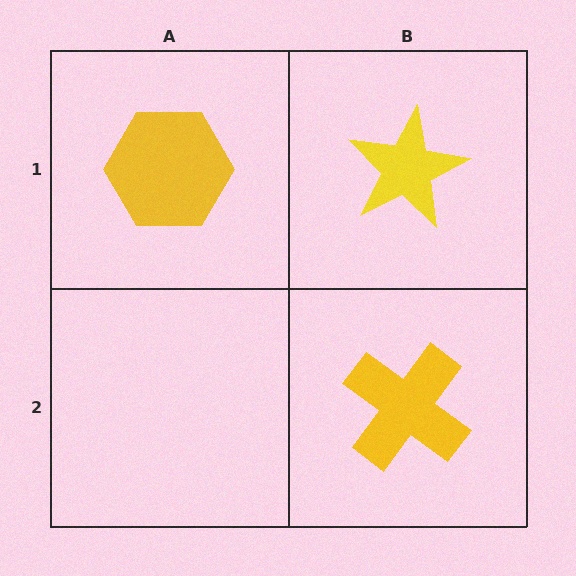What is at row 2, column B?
A yellow cross.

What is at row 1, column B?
A yellow star.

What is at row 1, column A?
A yellow hexagon.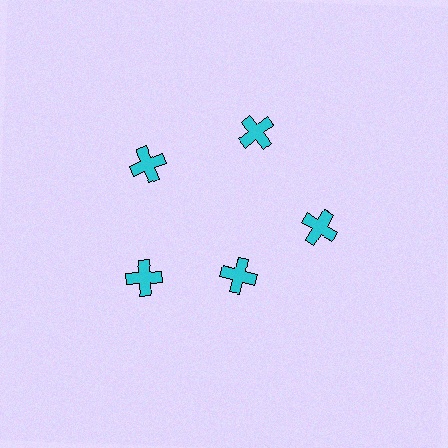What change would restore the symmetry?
The symmetry would be restored by moving it outward, back onto the ring so that all 5 crosses sit at equal angles and equal distance from the center.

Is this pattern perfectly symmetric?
No. The 5 cyan crosses are arranged in a ring, but one element near the 5 o'clock position is pulled inward toward the center, breaking the 5-fold rotational symmetry.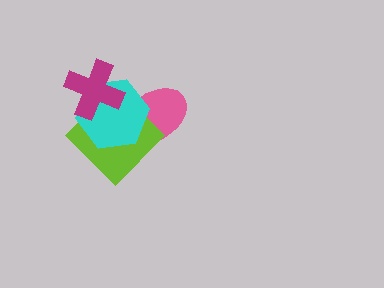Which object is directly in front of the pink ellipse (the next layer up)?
The lime diamond is directly in front of the pink ellipse.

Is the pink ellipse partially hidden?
Yes, it is partially covered by another shape.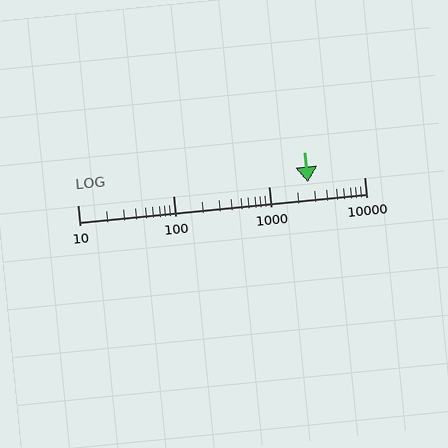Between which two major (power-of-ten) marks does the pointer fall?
The pointer is between 1000 and 10000.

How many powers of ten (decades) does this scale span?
The scale spans 3 decades, from 10 to 10000.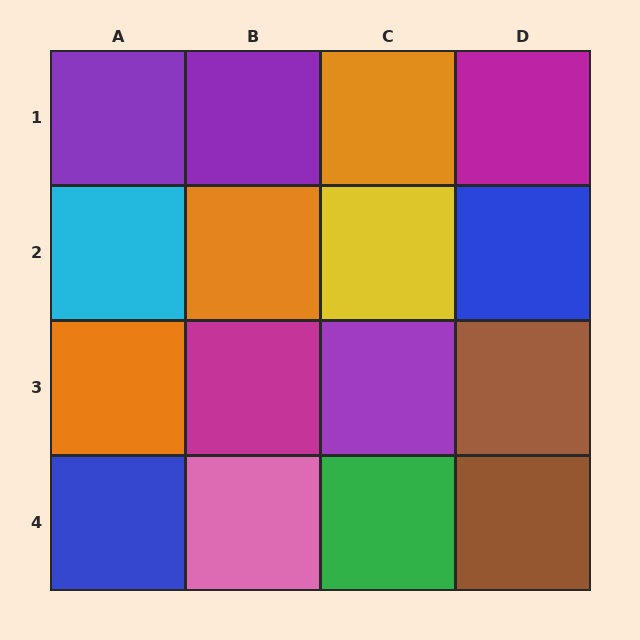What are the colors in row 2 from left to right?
Cyan, orange, yellow, blue.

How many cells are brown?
2 cells are brown.